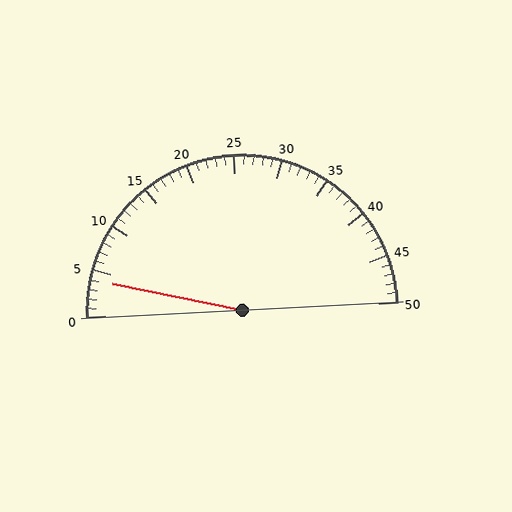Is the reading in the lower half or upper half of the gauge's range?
The reading is in the lower half of the range (0 to 50).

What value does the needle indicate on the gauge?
The needle indicates approximately 4.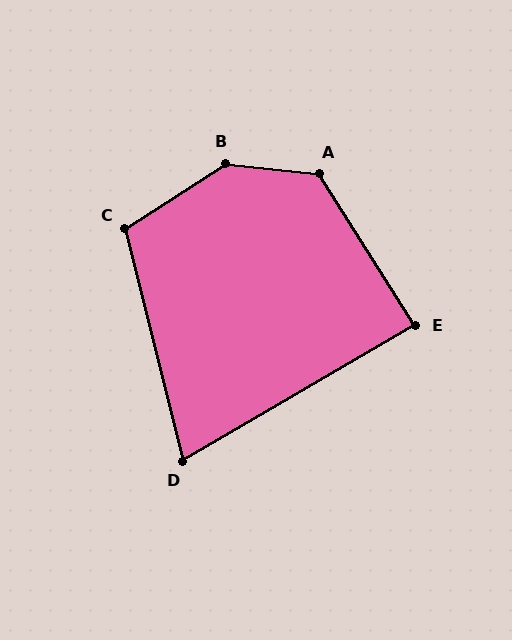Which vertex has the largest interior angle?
B, at approximately 141 degrees.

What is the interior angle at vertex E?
Approximately 88 degrees (approximately right).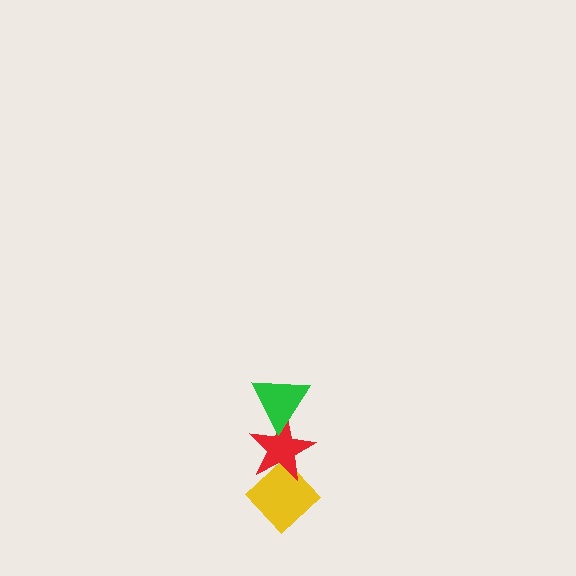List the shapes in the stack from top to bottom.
From top to bottom: the green triangle, the red star, the yellow diamond.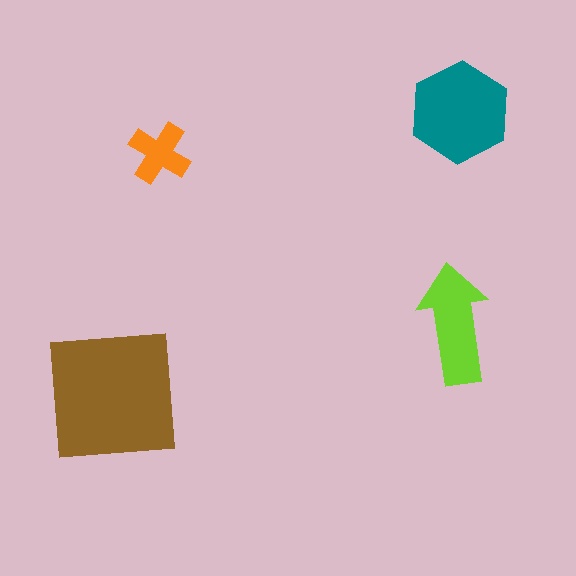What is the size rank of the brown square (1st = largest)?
1st.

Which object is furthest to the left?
The brown square is leftmost.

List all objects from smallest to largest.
The orange cross, the lime arrow, the teal hexagon, the brown square.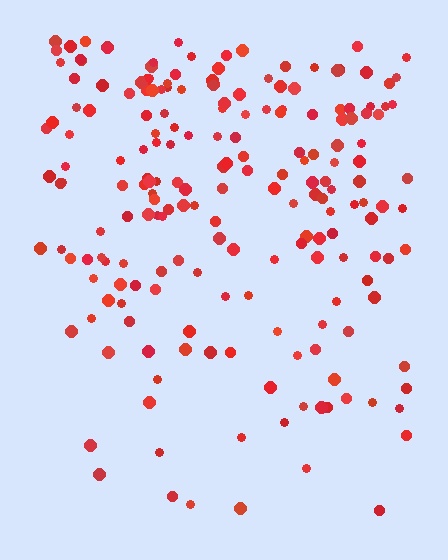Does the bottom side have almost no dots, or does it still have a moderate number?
Still a moderate number, just noticeably fewer than the top.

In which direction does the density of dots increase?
From bottom to top, with the top side densest.